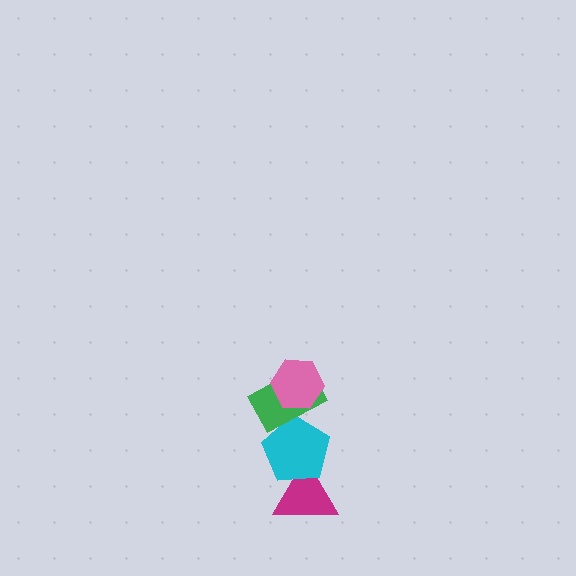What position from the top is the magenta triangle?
The magenta triangle is 4th from the top.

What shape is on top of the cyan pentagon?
The green rectangle is on top of the cyan pentagon.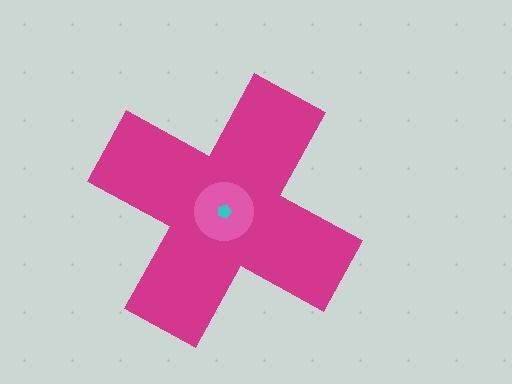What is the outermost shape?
The magenta cross.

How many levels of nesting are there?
3.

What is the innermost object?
The cyan pentagon.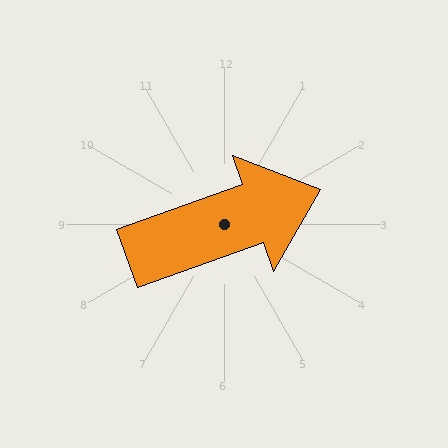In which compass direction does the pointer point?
East.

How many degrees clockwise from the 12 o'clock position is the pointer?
Approximately 70 degrees.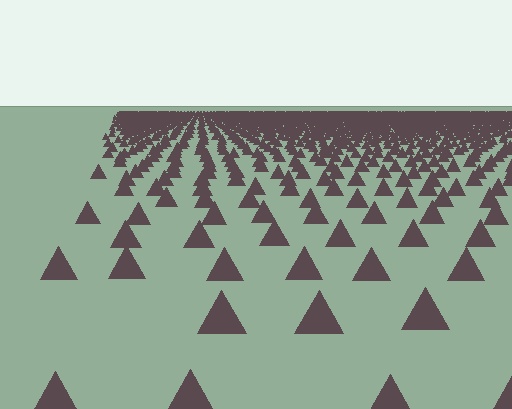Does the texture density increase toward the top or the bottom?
Density increases toward the top.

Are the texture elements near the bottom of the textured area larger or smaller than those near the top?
Larger. Near the bottom, elements are closer to the viewer and appear at a bigger on-screen size.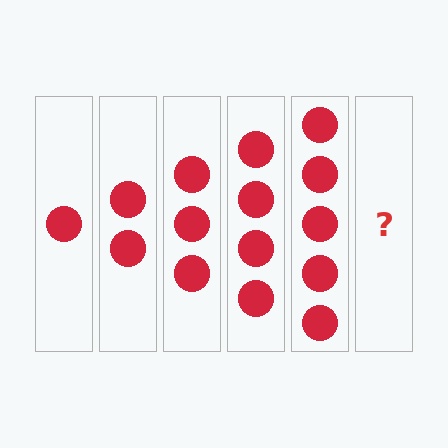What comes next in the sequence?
The next element should be 6 circles.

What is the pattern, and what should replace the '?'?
The pattern is that each step adds one more circle. The '?' should be 6 circles.